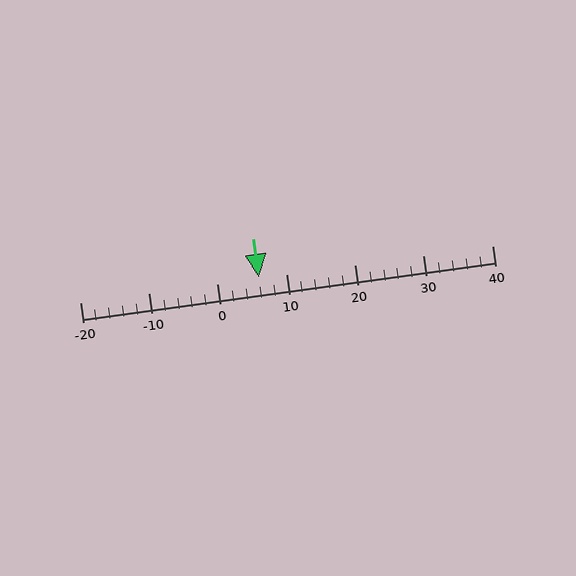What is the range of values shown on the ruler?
The ruler shows values from -20 to 40.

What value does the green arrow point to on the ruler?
The green arrow points to approximately 6.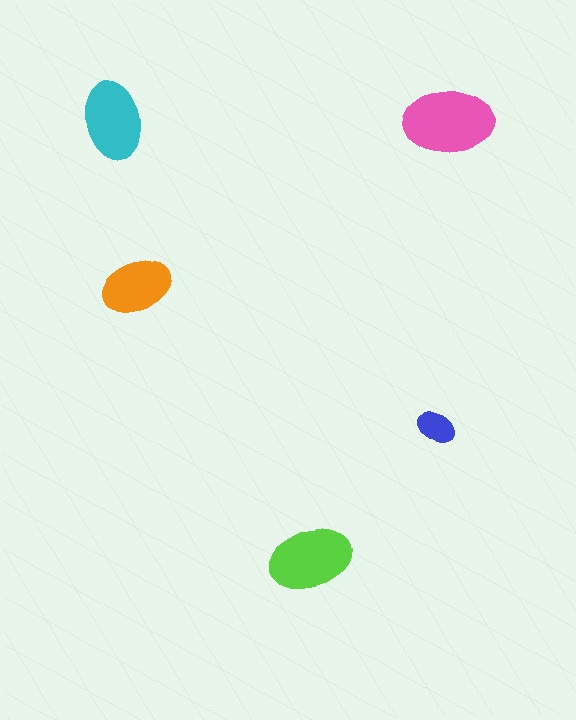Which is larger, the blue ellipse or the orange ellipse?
The orange one.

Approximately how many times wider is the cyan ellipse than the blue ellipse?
About 2 times wider.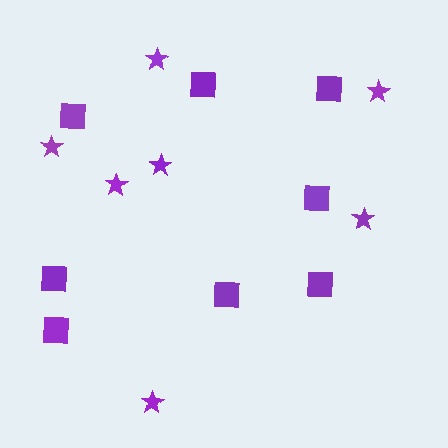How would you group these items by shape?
There are 2 groups: one group of stars (7) and one group of squares (8).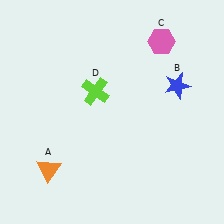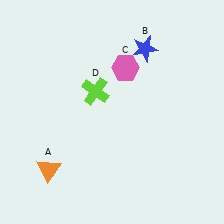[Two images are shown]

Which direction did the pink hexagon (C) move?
The pink hexagon (C) moved left.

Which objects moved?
The objects that moved are: the blue star (B), the pink hexagon (C).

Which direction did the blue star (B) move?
The blue star (B) moved up.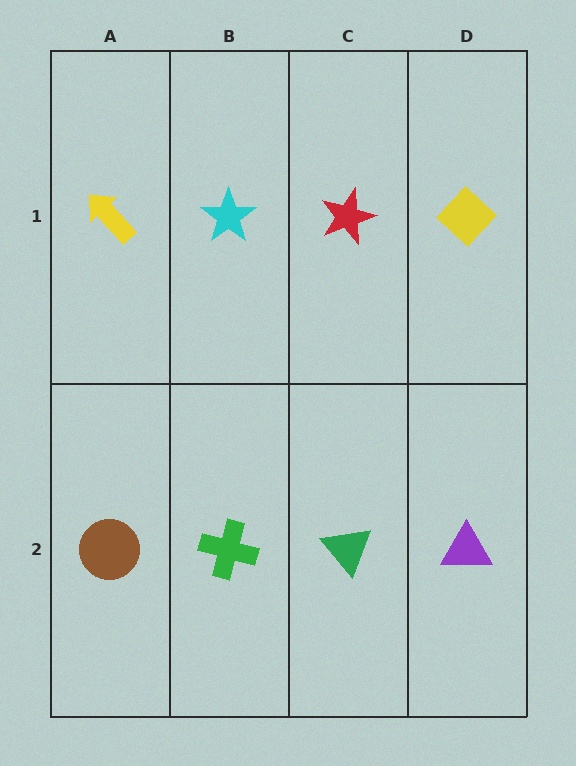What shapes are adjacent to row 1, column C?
A green triangle (row 2, column C), a cyan star (row 1, column B), a yellow diamond (row 1, column D).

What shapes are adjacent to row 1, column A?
A brown circle (row 2, column A), a cyan star (row 1, column B).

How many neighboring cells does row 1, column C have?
3.